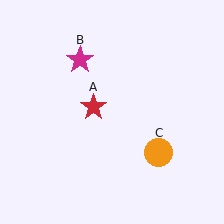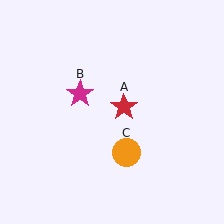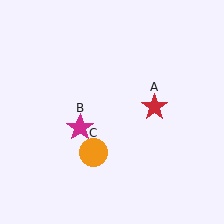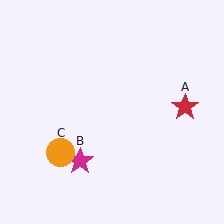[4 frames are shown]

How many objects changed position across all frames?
3 objects changed position: red star (object A), magenta star (object B), orange circle (object C).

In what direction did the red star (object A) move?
The red star (object A) moved right.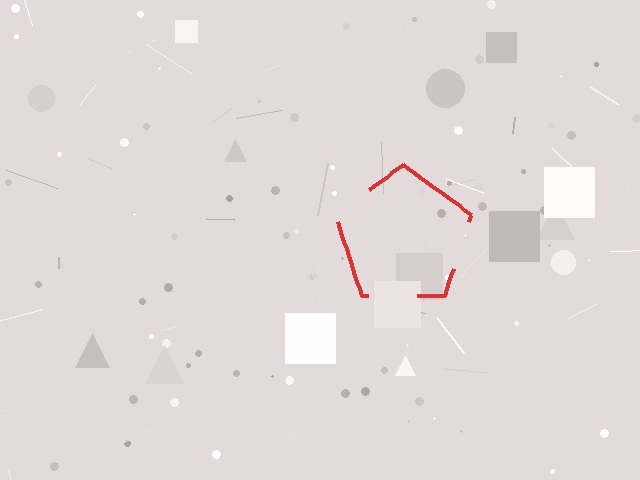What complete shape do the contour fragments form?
The contour fragments form a pentagon.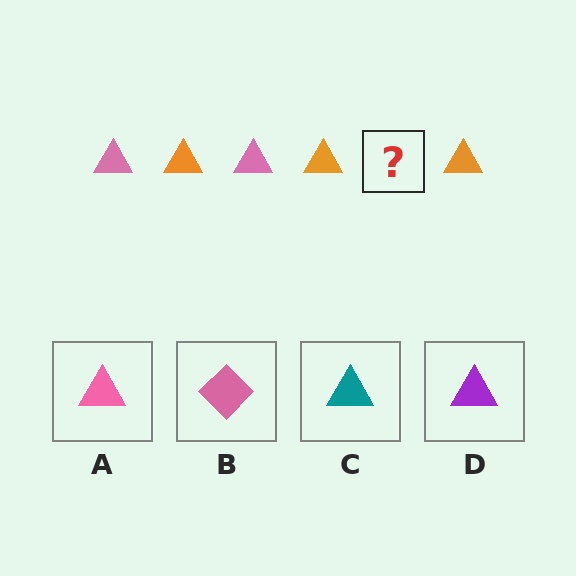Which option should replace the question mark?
Option A.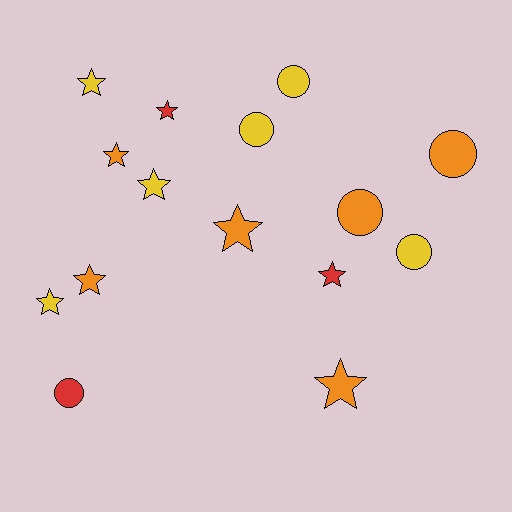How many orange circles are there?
There are 2 orange circles.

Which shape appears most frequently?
Star, with 9 objects.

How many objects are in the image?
There are 15 objects.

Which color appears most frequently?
Yellow, with 6 objects.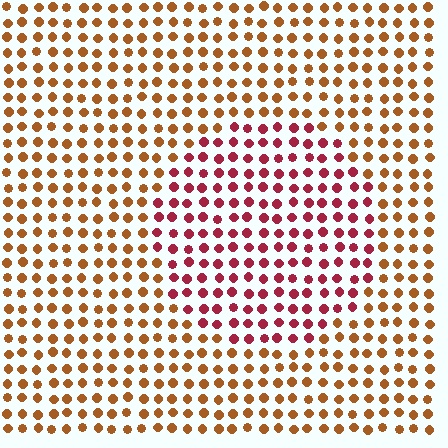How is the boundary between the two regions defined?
The boundary is defined purely by a slight shift in hue (about 41 degrees). Spacing, size, and orientation are identical on both sides.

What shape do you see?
I see a circle.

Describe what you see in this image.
The image is filled with small brown elements in a uniform arrangement. A circle-shaped region is visible where the elements are tinted to a slightly different hue, forming a subtle color boundary.